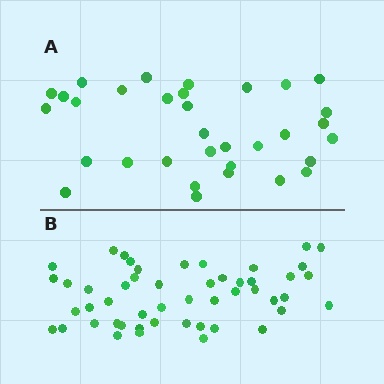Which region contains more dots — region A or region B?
Region B (the bottom region) has more dots.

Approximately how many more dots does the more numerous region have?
Region B has approximately 15 more dots than region A.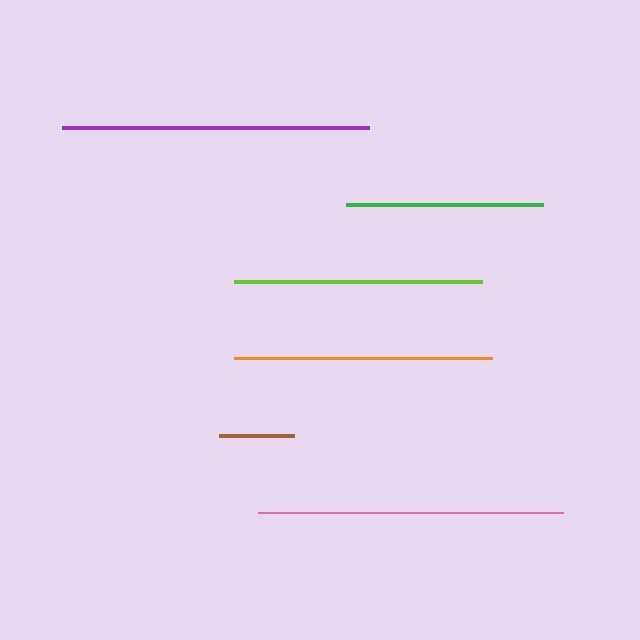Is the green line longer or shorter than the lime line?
The lime line is longer than the green line.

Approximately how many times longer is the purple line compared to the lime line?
The purple line is approximately 1.2 times the length of the lime line.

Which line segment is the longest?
The purple line is the longest at approximately 307 pixels.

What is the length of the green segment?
The green segment is approximately 197 pixels long.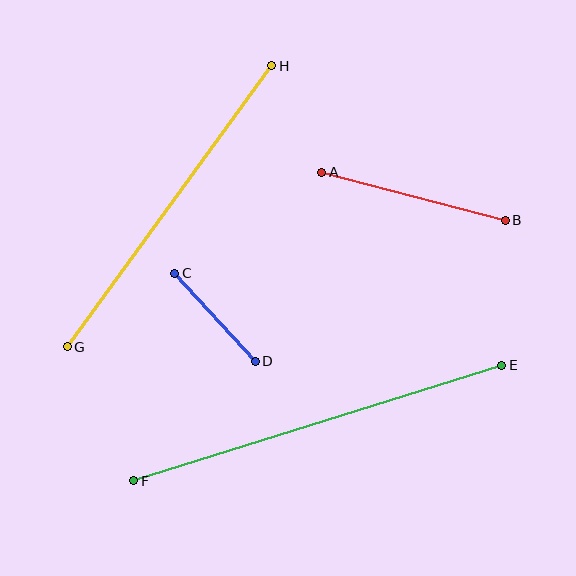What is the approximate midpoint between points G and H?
The midpoint is at approximately (170, 206) pixels.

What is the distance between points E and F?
The distance is approximately 386 pixels.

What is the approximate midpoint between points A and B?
The midpoint is at approximately (414, 196) pixels.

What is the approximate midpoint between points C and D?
The midpoint is at approximately (215, 317) pixels.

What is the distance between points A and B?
The distance is approximately 189 pixels.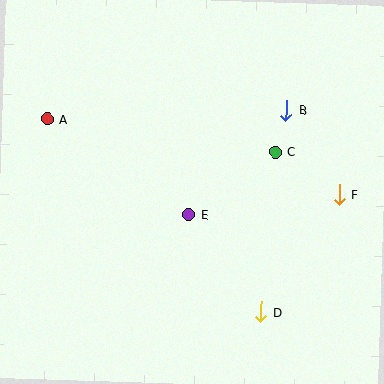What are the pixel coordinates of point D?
Point D is at (261, 312).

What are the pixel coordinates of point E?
Point E is at (189, 214).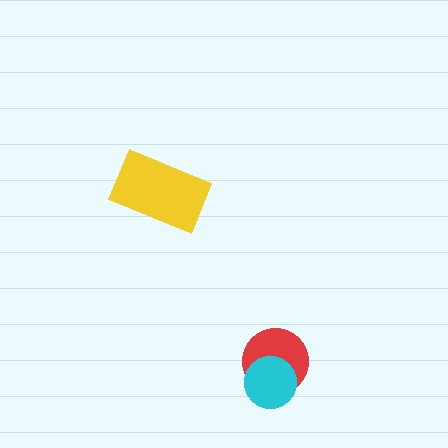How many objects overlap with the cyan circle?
1 object overlaps with the cyan circle.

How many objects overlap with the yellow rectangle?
0 objects overlap with the yellow rectangle.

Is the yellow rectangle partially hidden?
No, no other shape covers it.